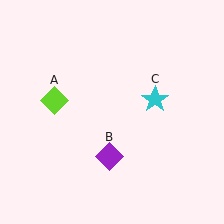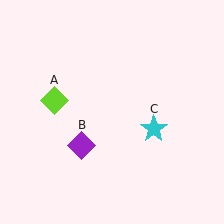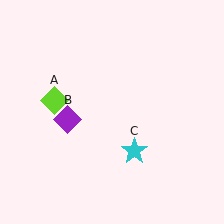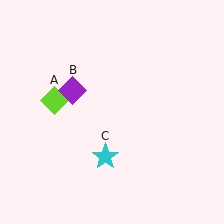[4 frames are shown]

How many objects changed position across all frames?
2 objects changed position: purple diamond (object B), cyan star (object C).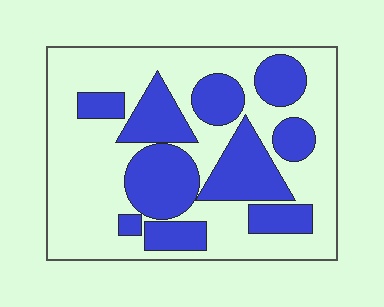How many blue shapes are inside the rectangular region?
10.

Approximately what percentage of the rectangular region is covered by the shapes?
Approximately 40%.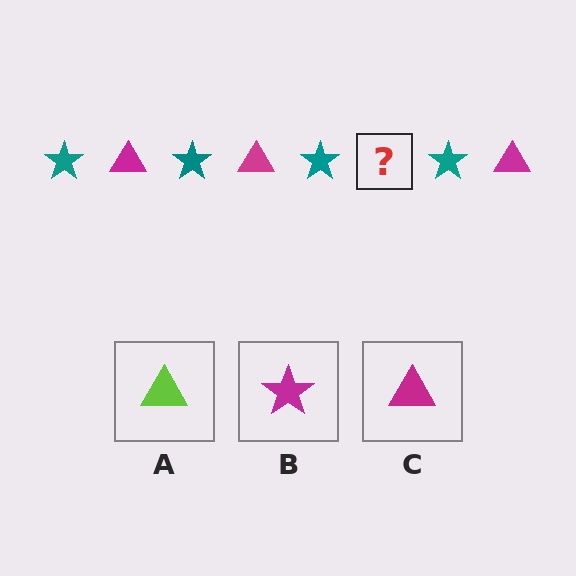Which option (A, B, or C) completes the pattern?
C.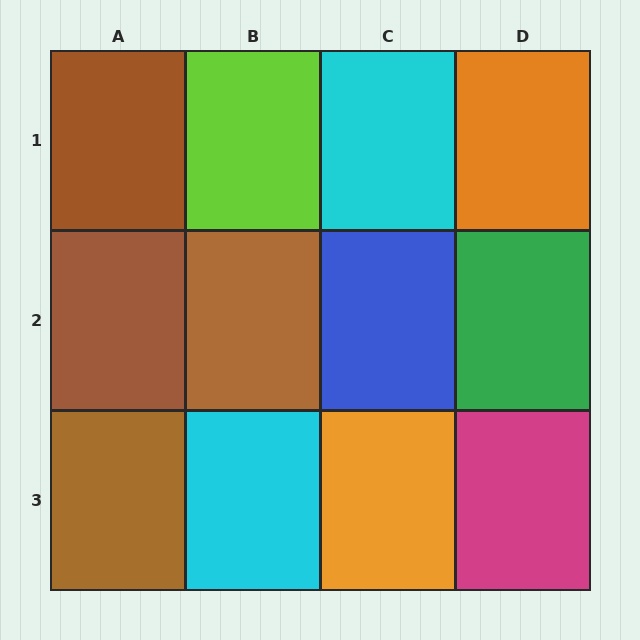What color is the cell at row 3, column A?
Brown.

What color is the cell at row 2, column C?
Blue.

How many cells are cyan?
2 cells are cyan.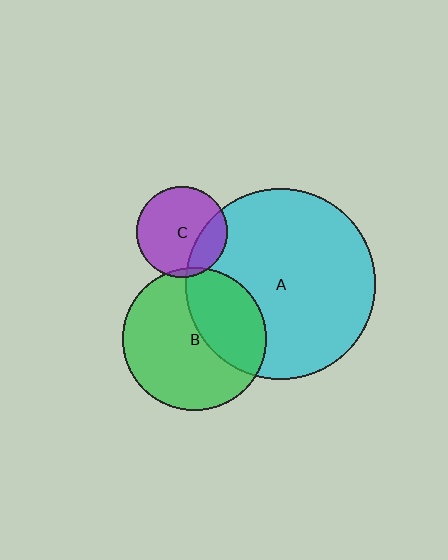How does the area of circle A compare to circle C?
Approximately 4.4 times.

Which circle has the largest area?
Circle A (cyan).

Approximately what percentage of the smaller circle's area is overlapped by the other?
Approximately 5%.